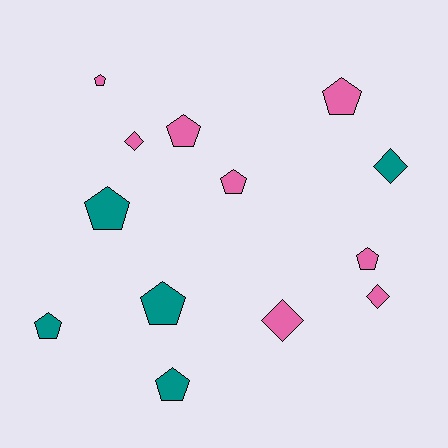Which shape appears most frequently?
Pentagon, with 9 objects.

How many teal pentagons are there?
There are 4 teal pentagons.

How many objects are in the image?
There are 13 objects.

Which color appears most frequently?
Pink, with 8 objects.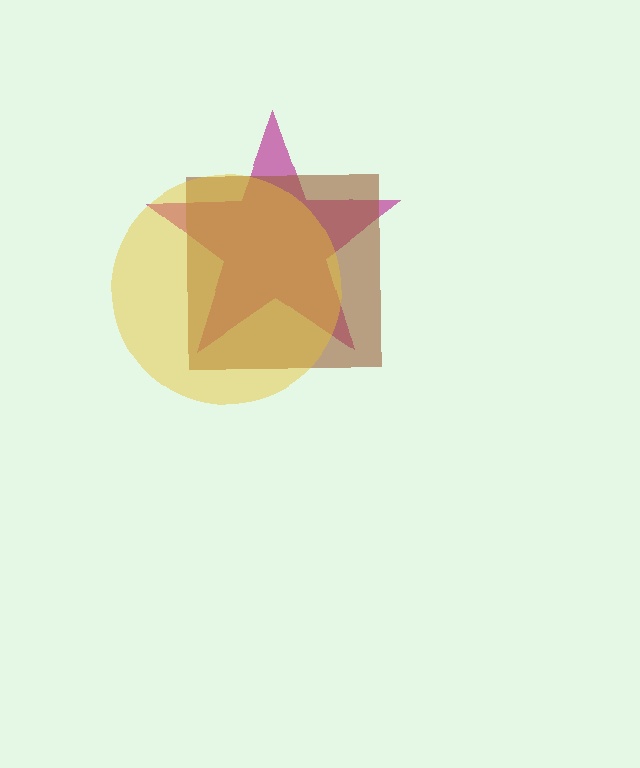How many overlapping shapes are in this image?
There are 3 overlapping shapes in the image.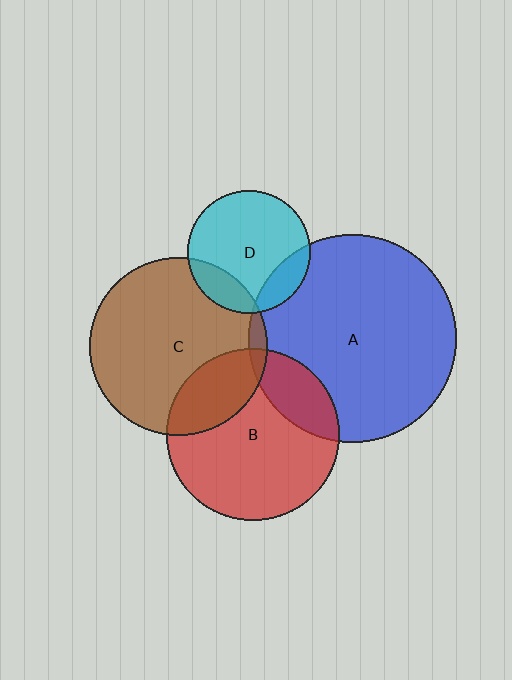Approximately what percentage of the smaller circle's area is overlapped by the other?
Approximately 15%.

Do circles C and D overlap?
Yes.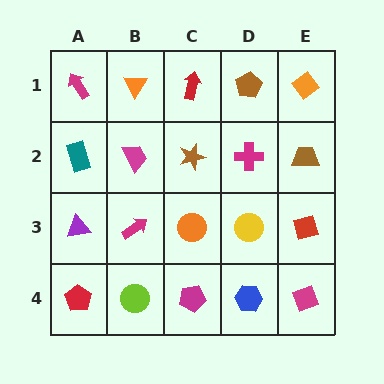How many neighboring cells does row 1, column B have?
3.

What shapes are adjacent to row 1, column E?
A brown trapezoid (row 2, column E), a brown pentagon (row 1, column D).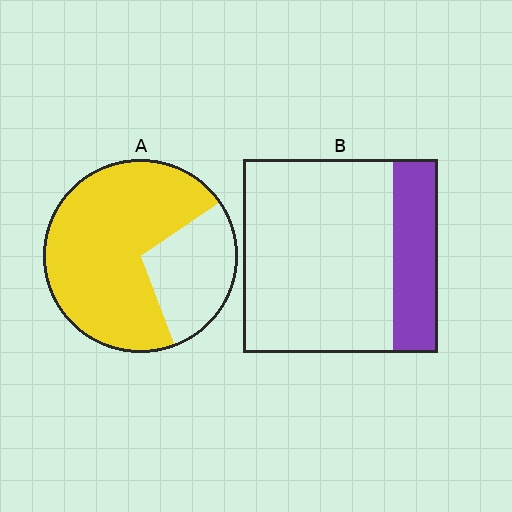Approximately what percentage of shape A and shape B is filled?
A is approximately 70% and B is approximately 25%.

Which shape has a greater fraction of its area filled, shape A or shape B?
Shape A.